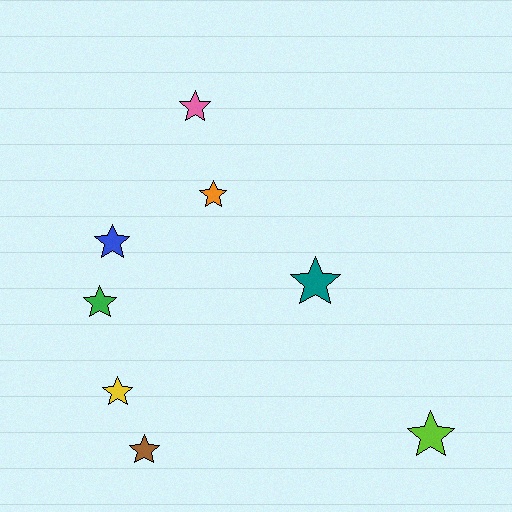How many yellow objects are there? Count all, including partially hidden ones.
There is 1 yellow object.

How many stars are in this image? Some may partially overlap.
There are 8 stars.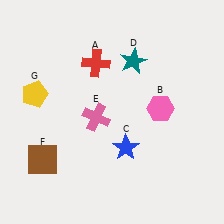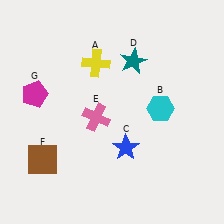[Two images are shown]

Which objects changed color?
A changed from red to yellow. B changed from pink to cyan. G changed from yellow to magenta.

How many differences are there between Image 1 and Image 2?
There are 3 differences between the two images.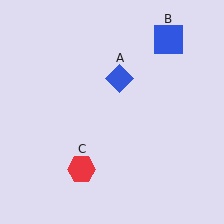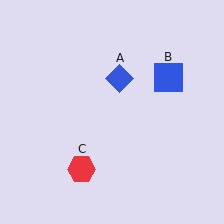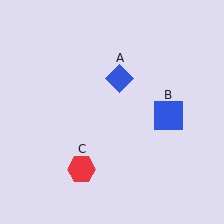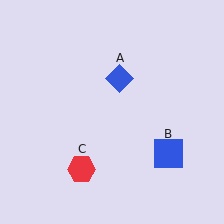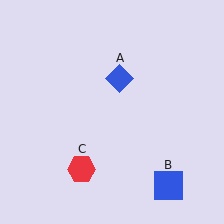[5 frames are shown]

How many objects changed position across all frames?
1 object changed position: blue square (object B).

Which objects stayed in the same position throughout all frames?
Blue diamond (object A) and red hexagon (object C) remained stationary.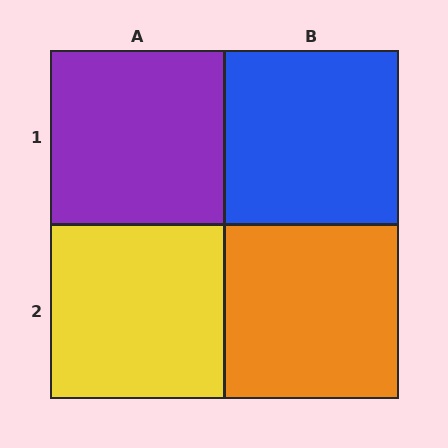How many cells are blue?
1 cell is blue.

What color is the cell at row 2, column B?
Orange.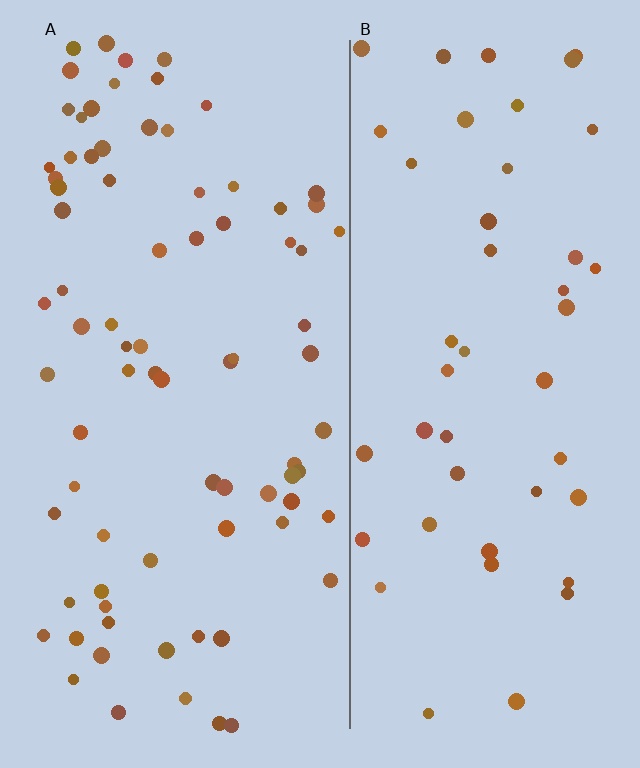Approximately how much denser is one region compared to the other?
Approximately 1.7× — region A over region B.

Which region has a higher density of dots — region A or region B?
A (the left).